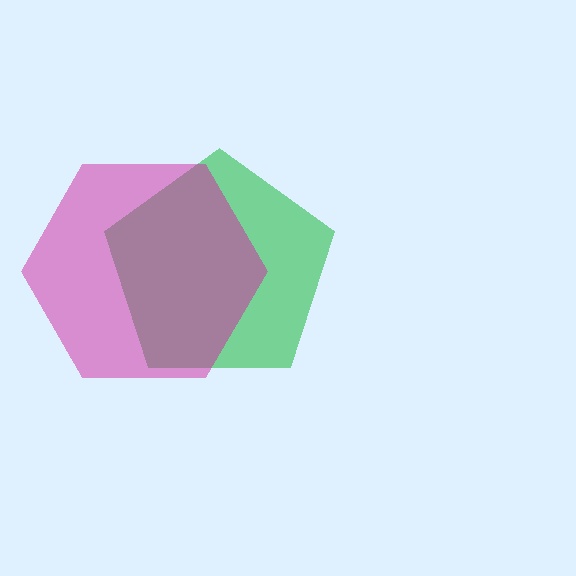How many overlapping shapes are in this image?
There are 2 overlapping shapes in the image.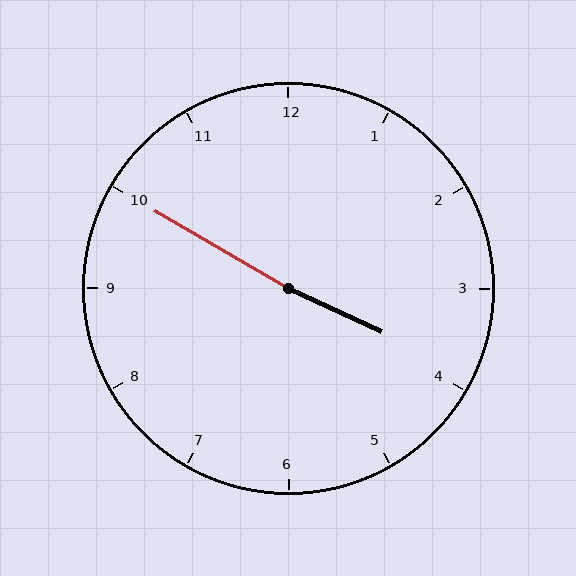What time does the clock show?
3:50.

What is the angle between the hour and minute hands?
Approximately 175 degrees.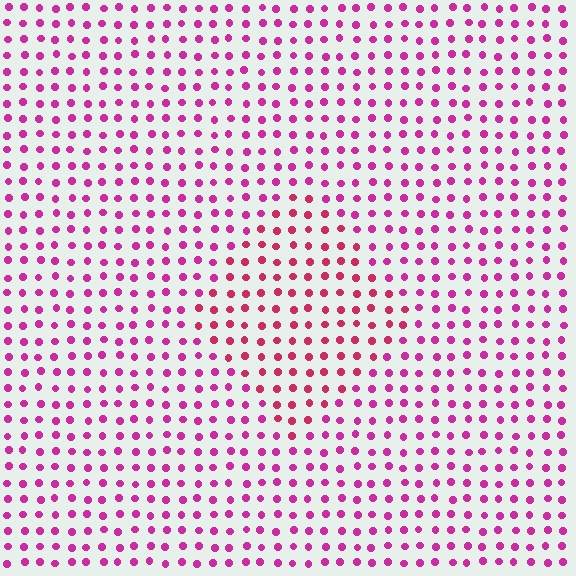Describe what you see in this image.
The image is filled with small magenta elements in a uniform arrangement. A diamond-shaped region is visible where the elements are tinted to a slightly different hue, forming a subtle color boundary.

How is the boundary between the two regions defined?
The boundary is defined purely by a slight shift in hue (about 23 degrees). Spacing, size, and orientation are identical on both sides.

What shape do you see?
I see a diamond.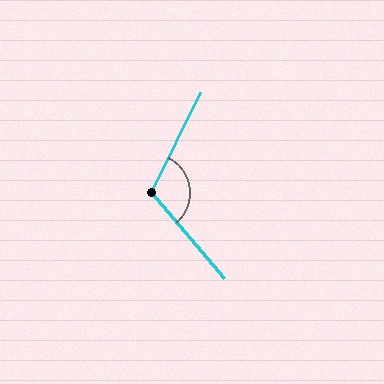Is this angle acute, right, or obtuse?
It is obtuse.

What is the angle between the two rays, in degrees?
Approximately 113 degrees.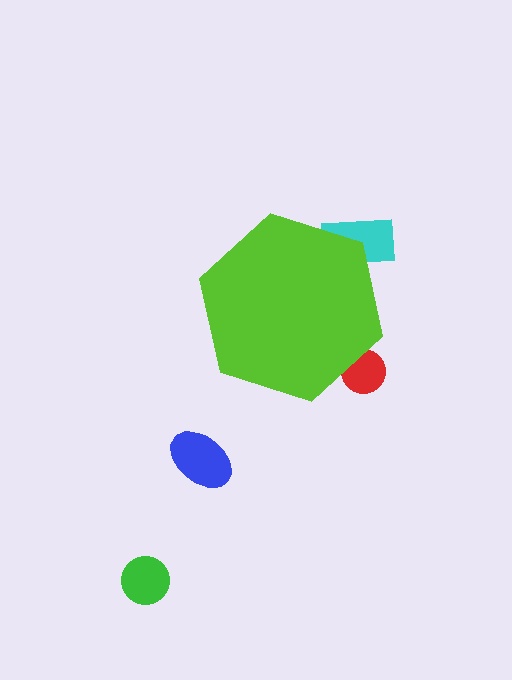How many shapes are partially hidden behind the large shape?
2 shapes are partially hidden.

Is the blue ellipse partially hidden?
No, the blue ellipse is fully visible.